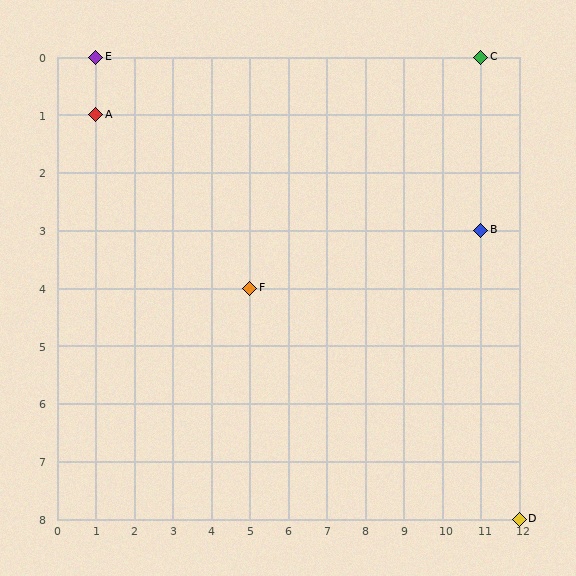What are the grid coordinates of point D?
Point D is at grid coordinates (12, 8).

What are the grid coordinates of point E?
Point E is at grid coordinates (1, 0).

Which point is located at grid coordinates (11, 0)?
Point C is at (11, 0).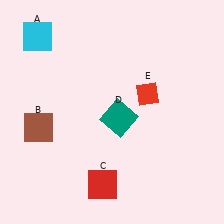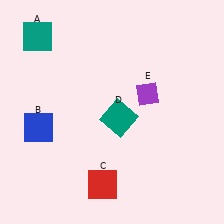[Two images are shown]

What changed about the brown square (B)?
In Image 1, B is brown. In Image 2, it changed to blue.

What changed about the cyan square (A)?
In Image 1, A is cyan. In Image 2, it changed to teal.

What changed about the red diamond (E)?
In Image 1, E is red. In Image 2, it changed to purple.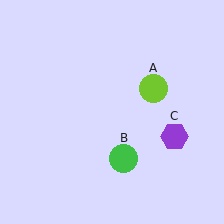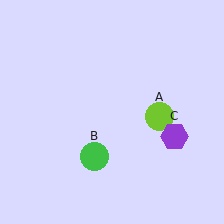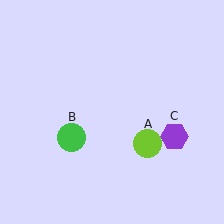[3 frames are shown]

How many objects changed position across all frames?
2 objects changed position: lime circle (object A), green circle (object B).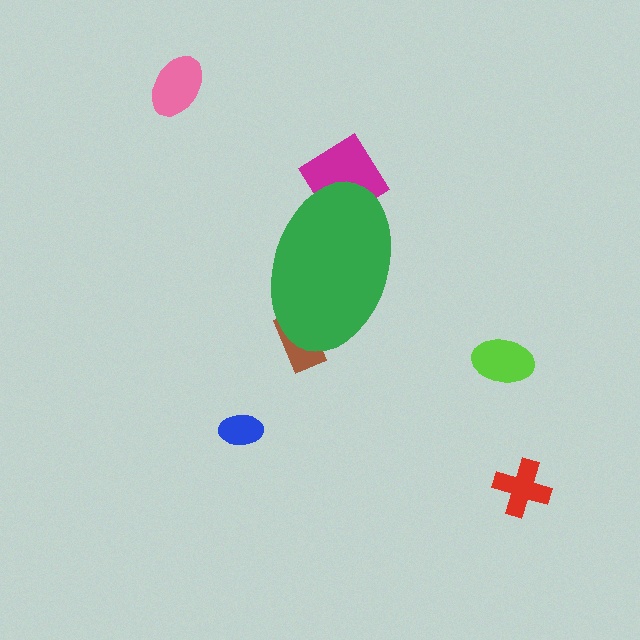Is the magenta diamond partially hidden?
Yes, the magenta diamond is partially hidden behind the green ellipse.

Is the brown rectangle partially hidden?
Yes, the brown rectangle is partially hidden behind the green ellipse.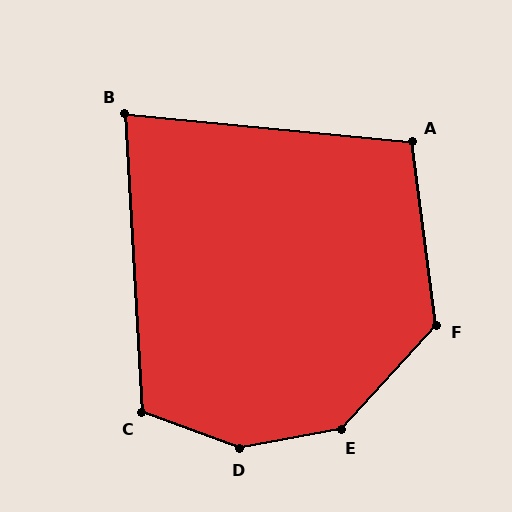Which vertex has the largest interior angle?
D, at approximately 149 degrees.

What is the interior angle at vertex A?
Approximately 103 degrees (obtuse).